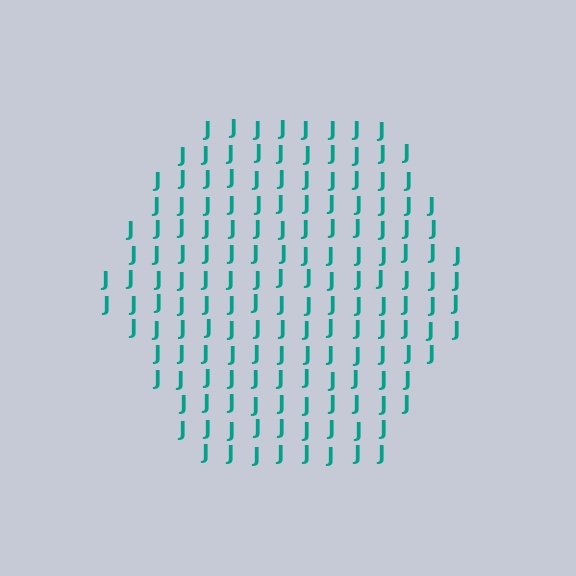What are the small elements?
The small elements are letter J's.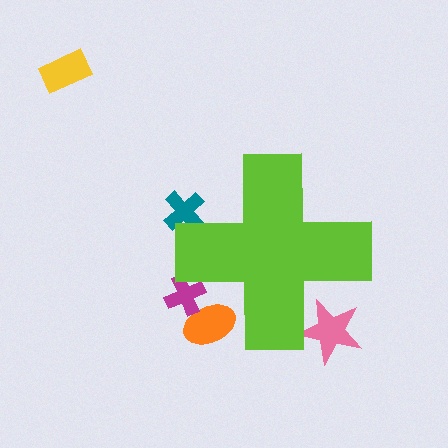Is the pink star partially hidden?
Yes, the pink star is partially hidden behind the lime cross.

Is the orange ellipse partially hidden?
Yes, the orange ellipse is partially hidden behind the lime cross.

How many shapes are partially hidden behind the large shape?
4 shapes are partially hidden.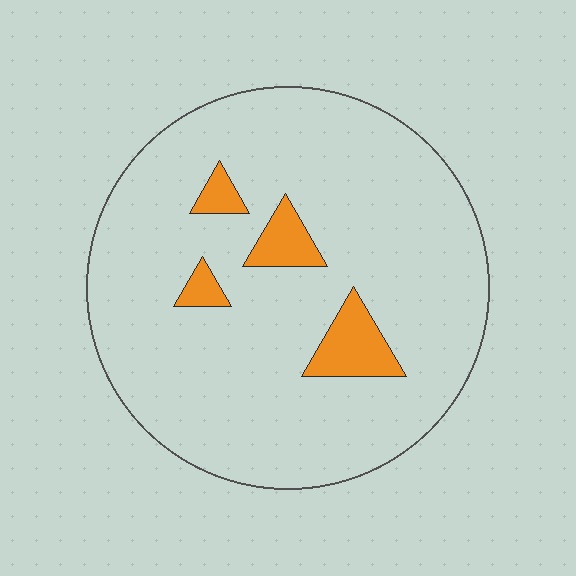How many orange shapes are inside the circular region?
4.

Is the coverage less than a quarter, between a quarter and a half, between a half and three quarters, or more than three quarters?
Less than a quarter.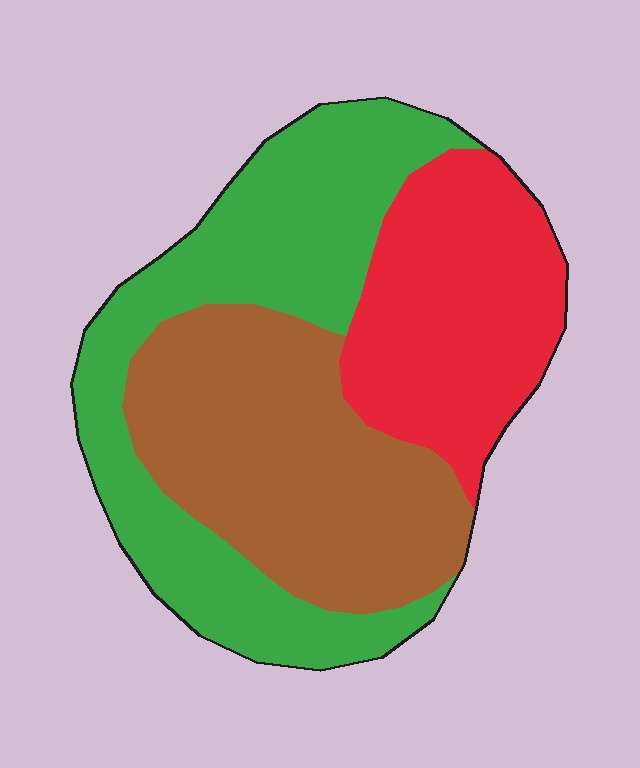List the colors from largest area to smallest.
From largest to smallest: green, brown, red.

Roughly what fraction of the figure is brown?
Brown takes up between a third and a half of the figure.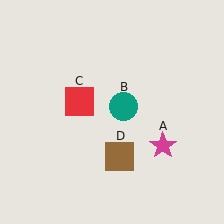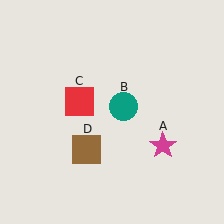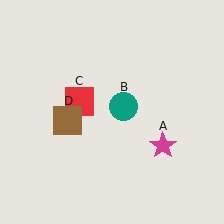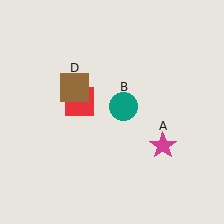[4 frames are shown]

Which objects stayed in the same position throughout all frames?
Magenta star (object A) and teal circle (object B) and red square (object C) remained stationary.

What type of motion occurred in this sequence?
The brown square (object D) rotated clockwise around the center of the scene.